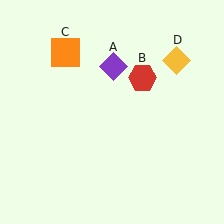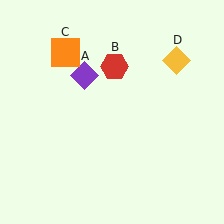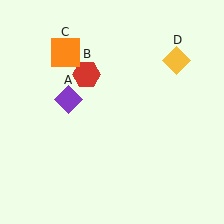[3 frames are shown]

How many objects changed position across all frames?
2 objects changed position: purple diamond (object A), red hexagon (object B).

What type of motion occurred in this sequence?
The purple diamond (object A), red hexagon (object B) rotated counterclockwise around the center of the scene.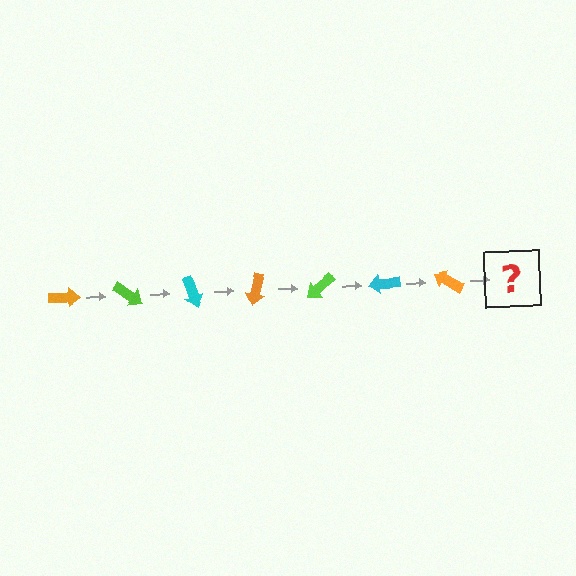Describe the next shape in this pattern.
It should be a lime arrow, rotated 245 degrees from the start.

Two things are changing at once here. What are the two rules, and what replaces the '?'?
The two rules are that it rotates 35 degrees each step and the color cycles through orange, lime, and cyan. The '?' should be a lime arrow, rotated 245 degrees from the start.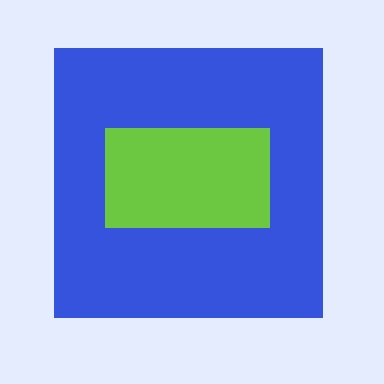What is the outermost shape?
The blue square.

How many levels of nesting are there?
2.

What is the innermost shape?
The lime rectangle.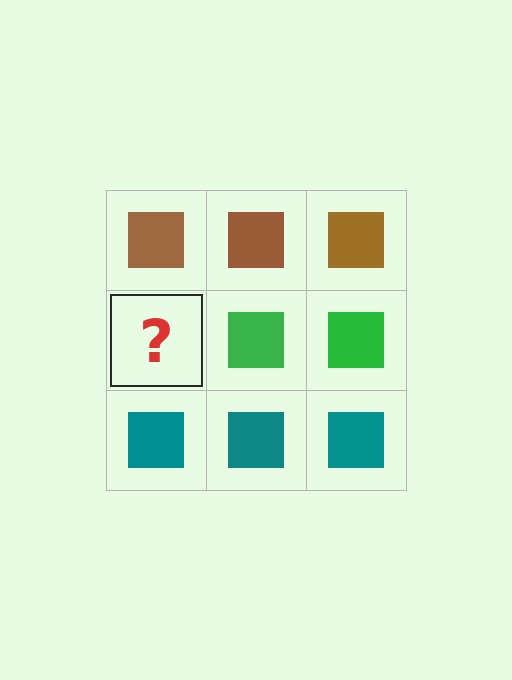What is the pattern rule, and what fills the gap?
The rule is that each row has a consistent color. The gap should be filled with a green square.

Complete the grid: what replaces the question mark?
The question mark should be replaced with a green square.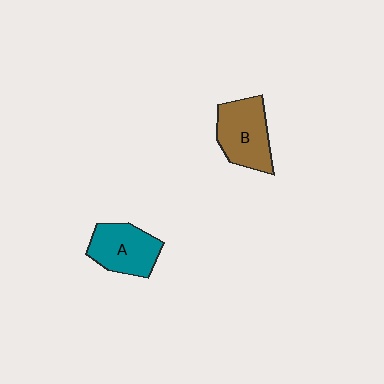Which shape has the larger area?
Shape B (brown).